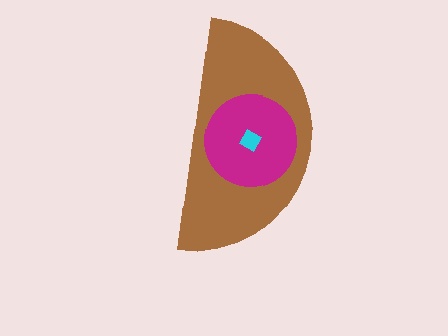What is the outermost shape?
The brown semicircle.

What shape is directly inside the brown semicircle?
The magenta circle.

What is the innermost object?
The cyan diamond.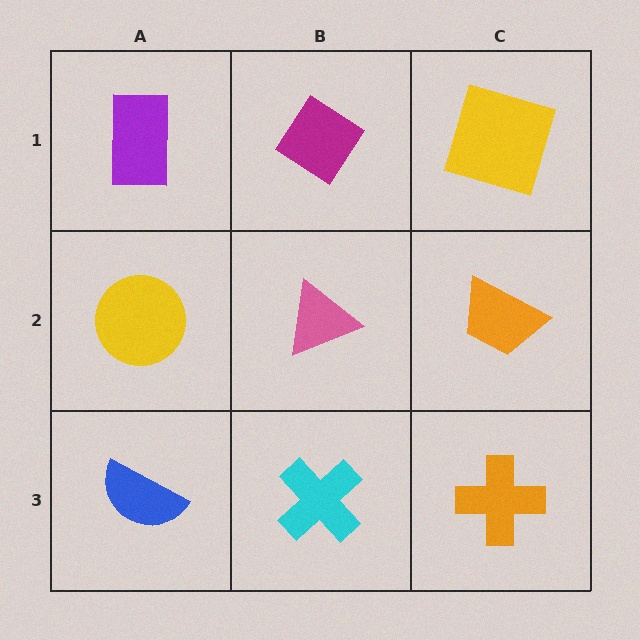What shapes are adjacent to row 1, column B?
A pink triangle (row 2, column B), a purple rectangle (row 1, column A), a yellow square (row 1, column C).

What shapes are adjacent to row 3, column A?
A yellow circle (row 2, column A), a cyan cross (row 3, column B).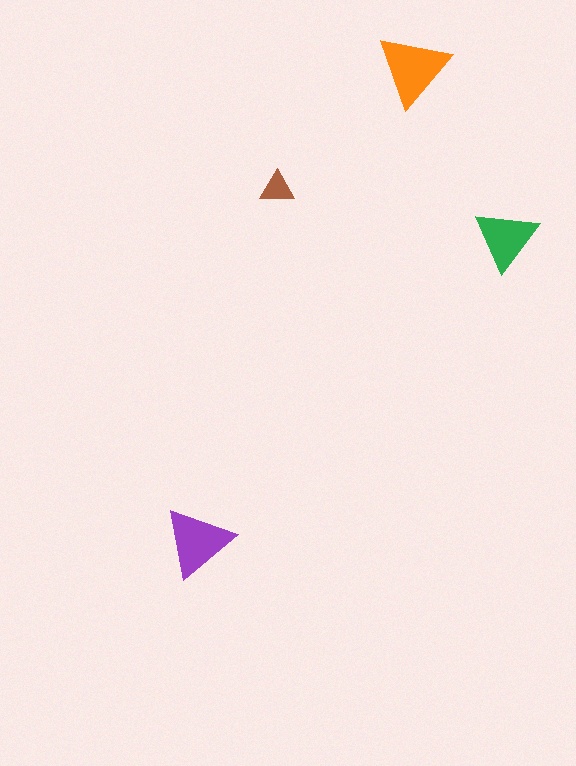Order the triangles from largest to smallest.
the orange one, the purple one, the green one, the brown one.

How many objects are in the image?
There are 4 objects in the image.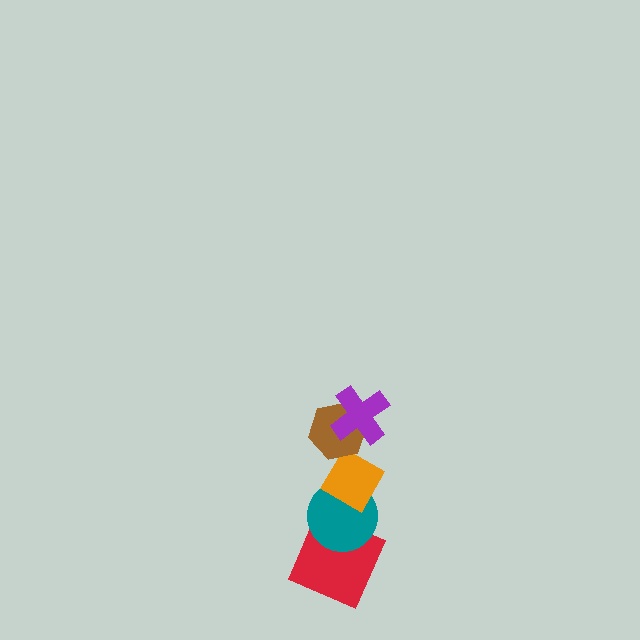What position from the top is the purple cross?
The purple cross is 1st from the top.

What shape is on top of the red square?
The teal circle is on top of the red square.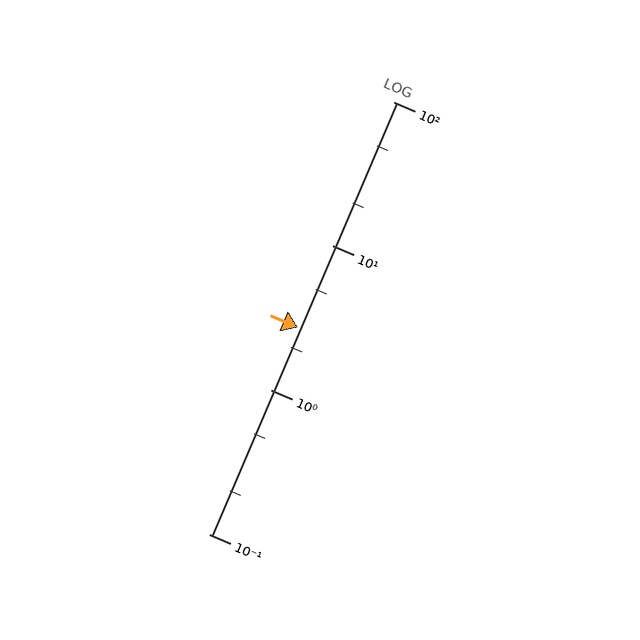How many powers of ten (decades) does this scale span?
The scale spans 3 decades, from 0.1 to 100.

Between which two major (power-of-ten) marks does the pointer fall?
The pointer is between 1 and 10.